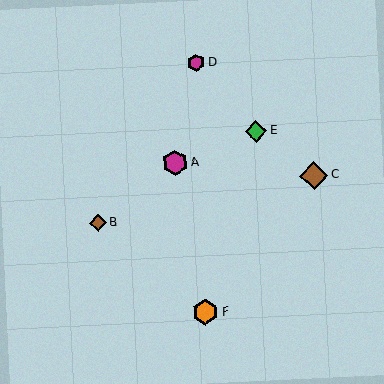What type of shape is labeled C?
Shape C is a brown diamond.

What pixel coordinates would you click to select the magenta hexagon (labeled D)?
Click at (196, 63) to select the magenta hexagon D.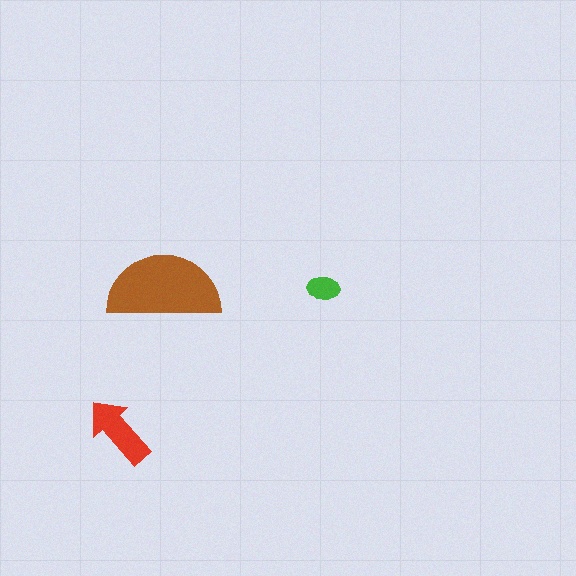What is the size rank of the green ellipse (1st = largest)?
3rd.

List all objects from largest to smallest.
The brown semicircle, the red arrow, the green ellipse.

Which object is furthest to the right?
The green ellipse is rightmost.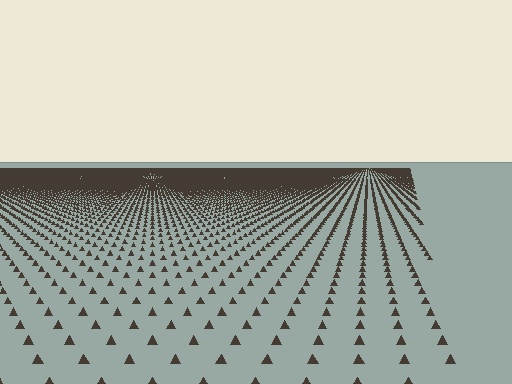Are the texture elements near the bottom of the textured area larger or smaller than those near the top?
Larger. Near the bottom, elements are closer to the viewer and appear at a bigger on-screen size.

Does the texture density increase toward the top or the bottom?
Density increases toward the top.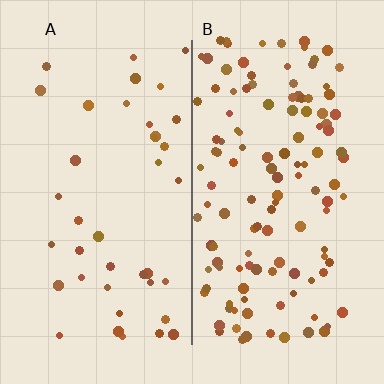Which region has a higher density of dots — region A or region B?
B (the right).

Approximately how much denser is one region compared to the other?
Approximately 3.2× — region B over region A.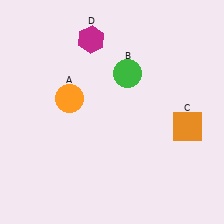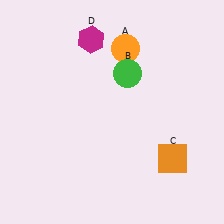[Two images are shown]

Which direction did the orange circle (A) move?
The orange circle (A) moved right.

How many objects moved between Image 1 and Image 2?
2 objects moved between the two images.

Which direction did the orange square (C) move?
The orange square (C) moved down.